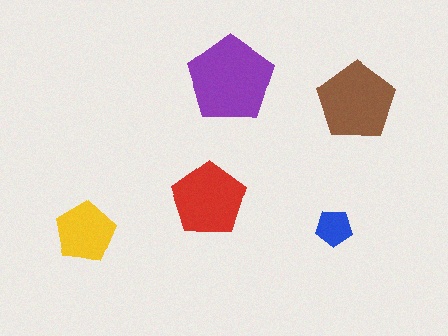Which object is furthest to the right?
The brown pentagon is rightmost.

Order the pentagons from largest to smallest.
the purple one, the brown one, the red one, the yellow one, the blue one.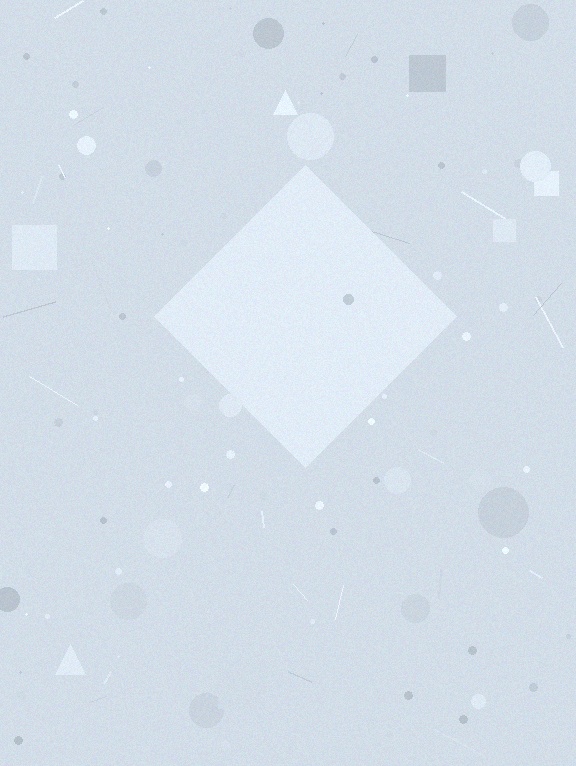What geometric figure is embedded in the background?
A diamond is embedded in the background.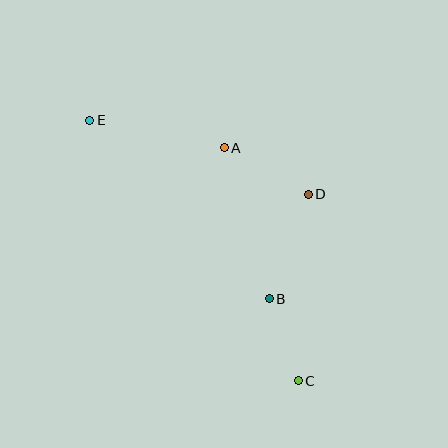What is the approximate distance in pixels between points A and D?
The distance between A and D is approximately 96 pixels.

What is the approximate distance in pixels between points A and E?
The distance between A and E is approximately 137 pixels.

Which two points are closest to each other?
Points B and C are closest to each other.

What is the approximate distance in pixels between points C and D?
The distance between C and D is approximately 187 pixels.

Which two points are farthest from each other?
Points C and E are farthest from each other.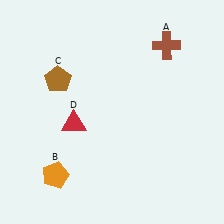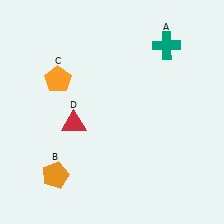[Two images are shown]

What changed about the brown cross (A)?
In Image 1, A is brown. In Image 2, it changed to teal.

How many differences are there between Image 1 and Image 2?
There are 2 differences between the two images.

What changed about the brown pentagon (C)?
In Image 1, C is brown. In Image 2, it changed to orange.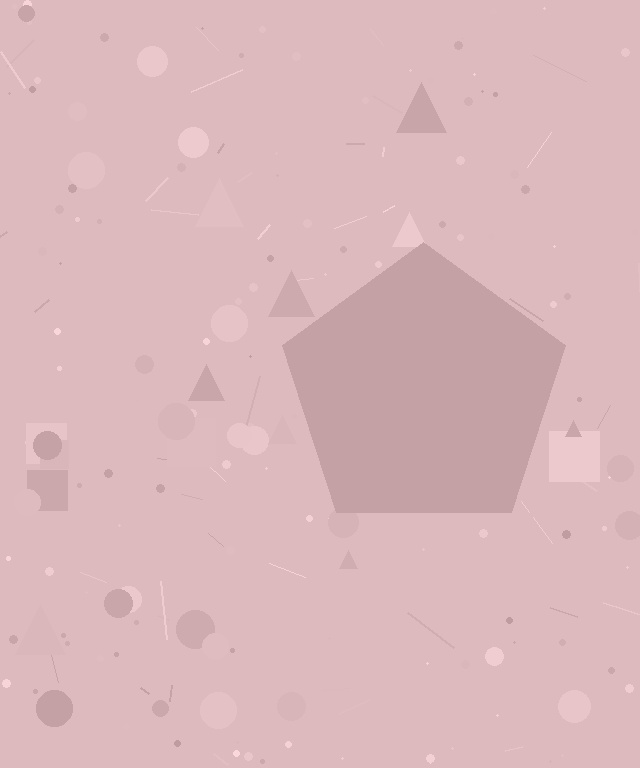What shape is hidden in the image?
A pentagon is hidden in the image.